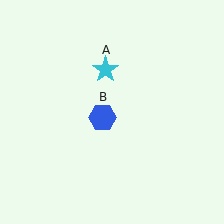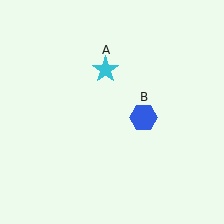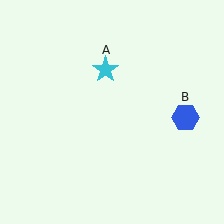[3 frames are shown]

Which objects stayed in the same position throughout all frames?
Cyan star (object A) remained stationary.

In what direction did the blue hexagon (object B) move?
The blue hexagon (object B) moved right.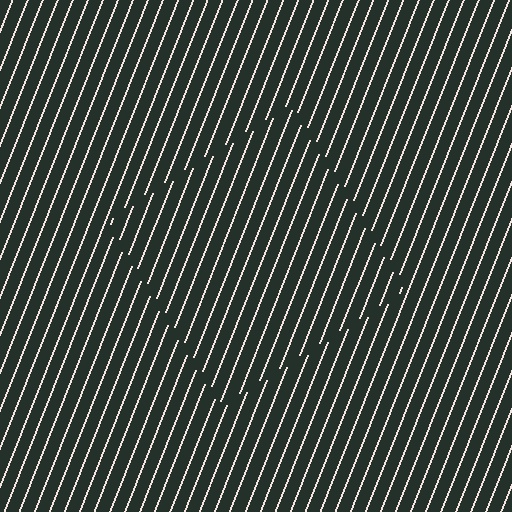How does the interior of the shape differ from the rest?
The interior of the shape contains the same grating, shifted by half a period — the contour is defined by the phase discontinuity where line-ends from the inner and outer gratings abut.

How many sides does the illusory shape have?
4 sides — the line-ends trace a square.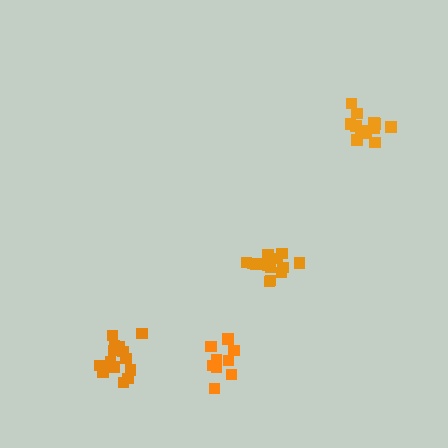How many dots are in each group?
Group 1: 15 dots, Group 2: 14 dots, Group 3: 9 dots, Group 4: 13 dots (51 total).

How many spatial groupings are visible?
There are 4 spatial groupings.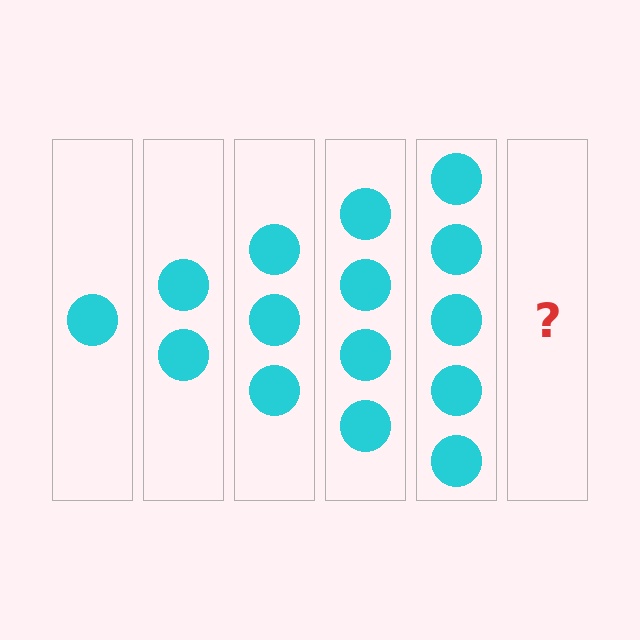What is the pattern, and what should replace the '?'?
The pattern is that each step adds one more circle. The '?' should be 6 circles.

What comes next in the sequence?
The next element should be 6 circles.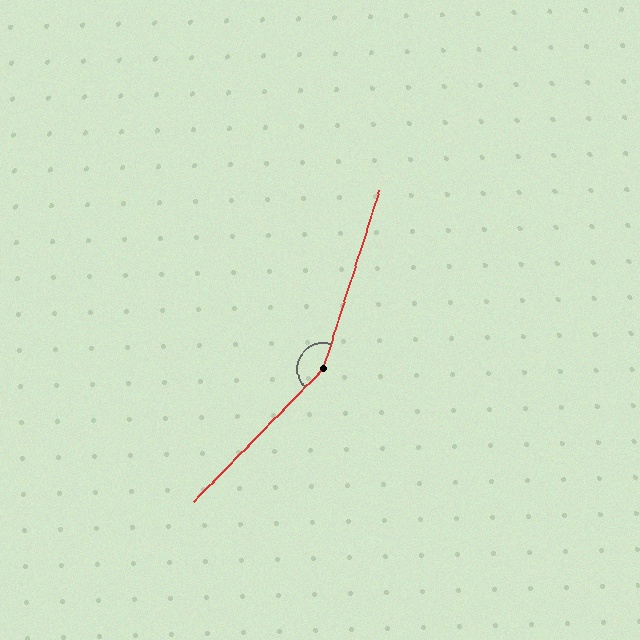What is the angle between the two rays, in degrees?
Approximately 153 degrees.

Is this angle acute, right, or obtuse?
It is obtuse.